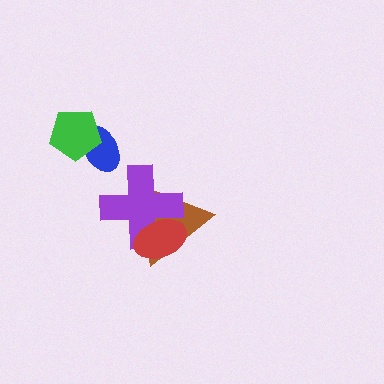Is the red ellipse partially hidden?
No, no other shape covers it.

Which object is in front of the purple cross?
The red ellipse is in front of the purple cross.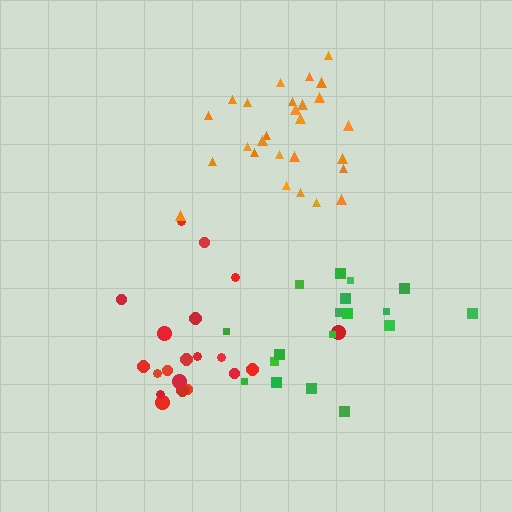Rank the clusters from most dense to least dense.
orange, red, green.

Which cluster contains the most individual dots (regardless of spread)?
Orange (27).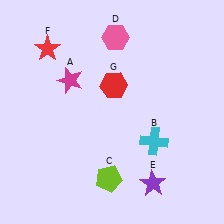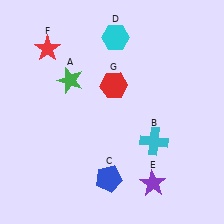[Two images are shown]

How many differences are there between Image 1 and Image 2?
There are 3 differences between the two images.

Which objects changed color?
A changed from magenta to green. C changed from lime to blue. D changed from pink to cyan.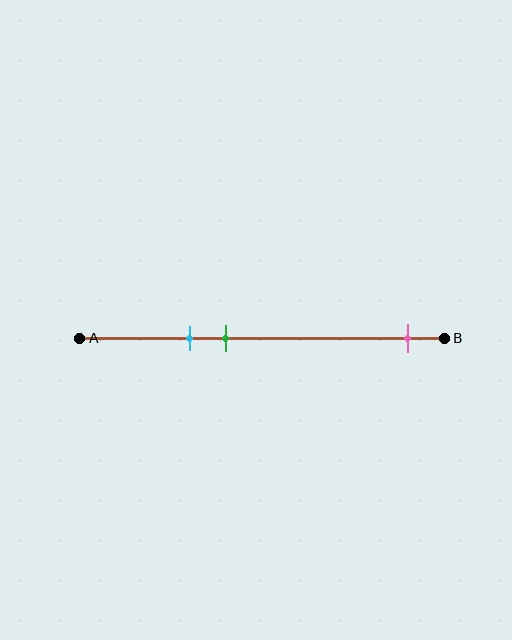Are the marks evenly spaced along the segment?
No, the marks are not evenly spaced.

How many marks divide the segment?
There are 3 marks dividing the segment.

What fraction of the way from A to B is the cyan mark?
The cyan mark is approximately 30% (0.3) of the way from A to B.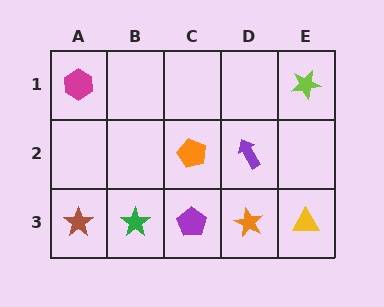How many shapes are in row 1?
2 shapes.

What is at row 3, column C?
A purple pentagon.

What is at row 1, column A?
A magenta hexagon.